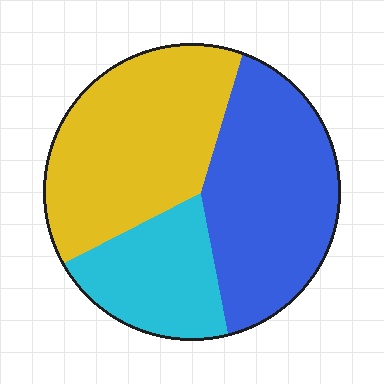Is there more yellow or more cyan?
Yellow.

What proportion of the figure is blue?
Blue covers 39% of the figure.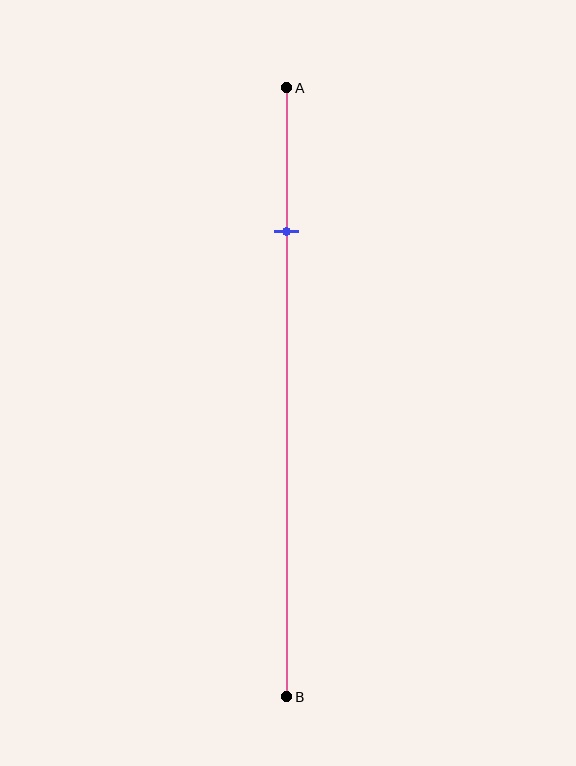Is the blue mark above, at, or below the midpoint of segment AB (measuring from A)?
The blue mark is above the midpoint of segment AB.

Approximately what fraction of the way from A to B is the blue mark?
The blue mark is approximately 25% of the way from A to B.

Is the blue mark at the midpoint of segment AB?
No, the mark is at about 25% from A, not at the 50% midpoint.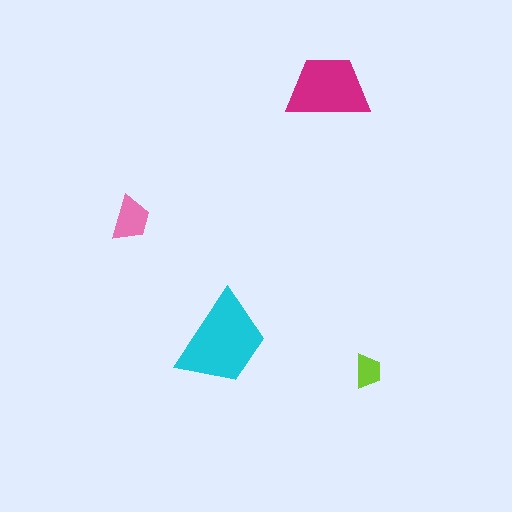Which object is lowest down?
The lime trapezoid is bottommost.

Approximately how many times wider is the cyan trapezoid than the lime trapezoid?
About 2.5 times wider.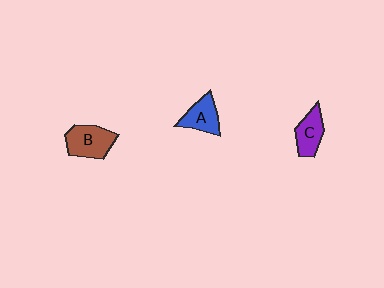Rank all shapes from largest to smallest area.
From largest to smallest: B (brown), A (blue), C (purple).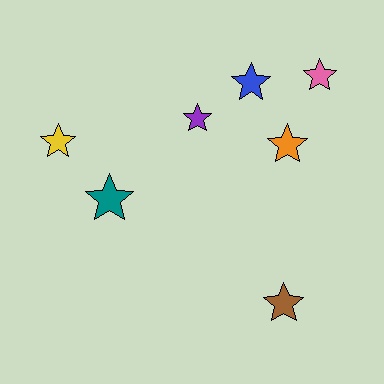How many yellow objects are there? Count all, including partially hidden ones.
There is 1 yellow object.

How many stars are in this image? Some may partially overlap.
There are 7 stars.